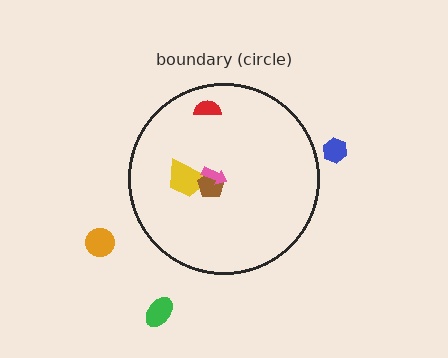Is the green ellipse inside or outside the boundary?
Outside.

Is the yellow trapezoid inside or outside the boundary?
Inside.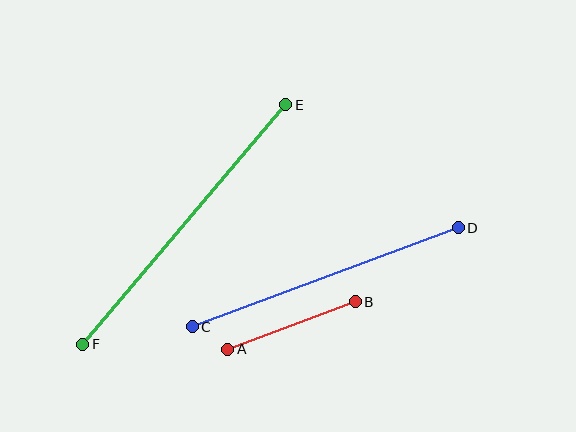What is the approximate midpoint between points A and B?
The midpoint is at approximately (291, 325) pixels.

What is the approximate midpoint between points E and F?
The midpoint is at approximately (184, 225) pixels.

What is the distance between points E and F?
The distance is approximately 314 pixels.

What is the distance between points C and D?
The distance is approximately 284 pixels.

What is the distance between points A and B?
The distance is approximately 136 pixels.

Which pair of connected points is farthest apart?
Points E and F are farthest apart.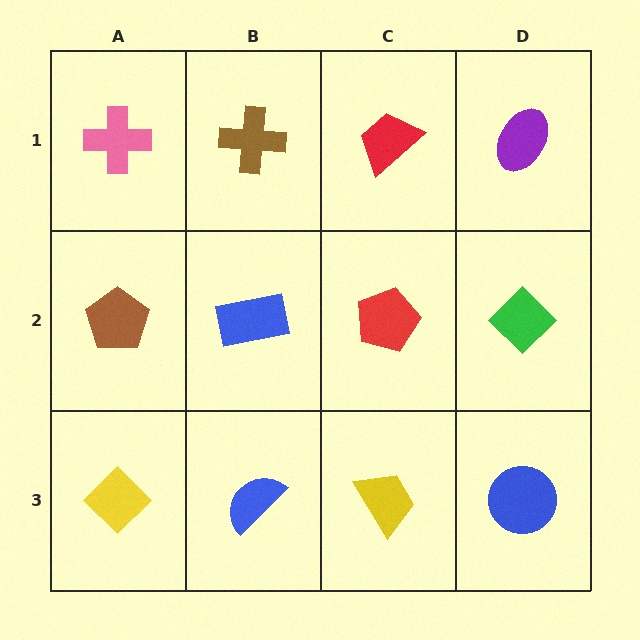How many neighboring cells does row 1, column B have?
3.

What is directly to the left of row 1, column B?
A pink cross.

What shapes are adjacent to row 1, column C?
A red pentagon (row 2, column C), a brown cross (row 1, column B), a purple ellipse (row 1, column D).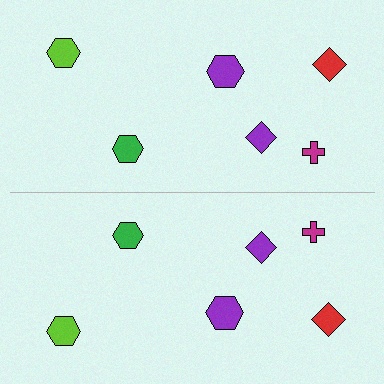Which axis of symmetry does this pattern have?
The pattern has a horizontal axis of symmetry running through the center of the image.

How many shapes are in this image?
There are 12 shapes in this image.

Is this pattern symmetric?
Yes, this pattern has bilateral (reflection) symmetry.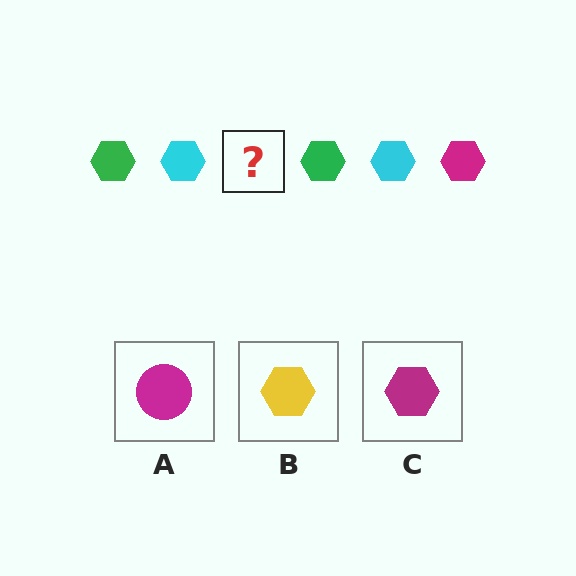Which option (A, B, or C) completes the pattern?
C.